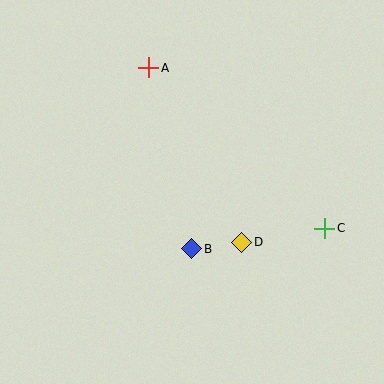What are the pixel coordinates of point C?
Point C is at (325, 228).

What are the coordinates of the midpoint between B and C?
The midpoint between B and C is at (258, 238).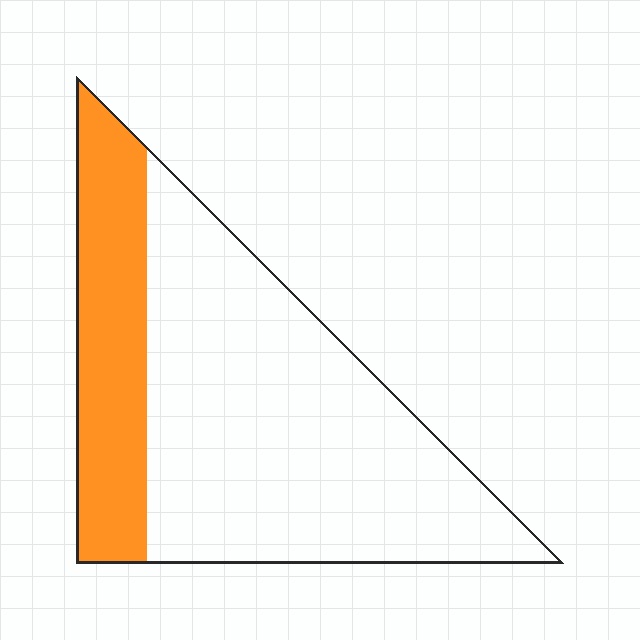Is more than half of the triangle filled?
No.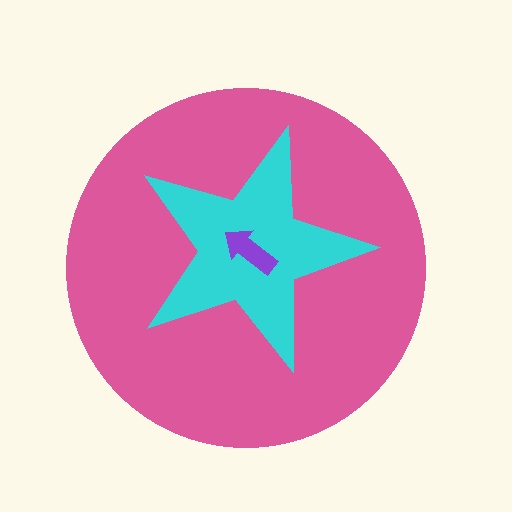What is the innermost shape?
The purple arrow.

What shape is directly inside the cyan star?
The purple arrow.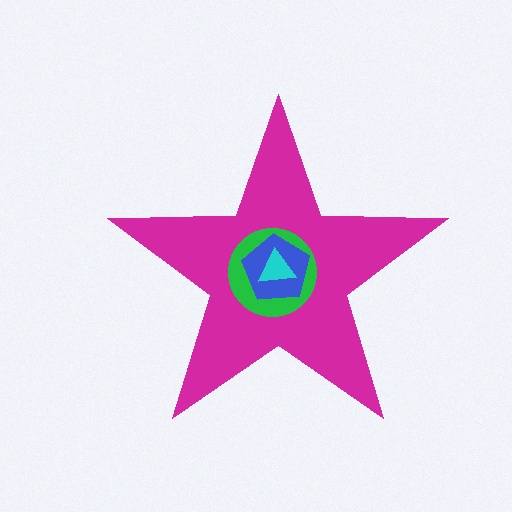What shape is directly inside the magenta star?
The green circle.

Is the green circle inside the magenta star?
Yes.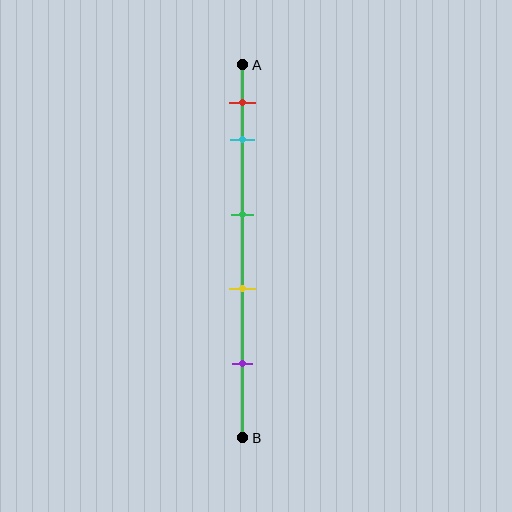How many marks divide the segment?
There are 5 marks dividing the segment.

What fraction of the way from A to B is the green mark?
The green mark is approximately 40% (0.4) of the way from A to B.